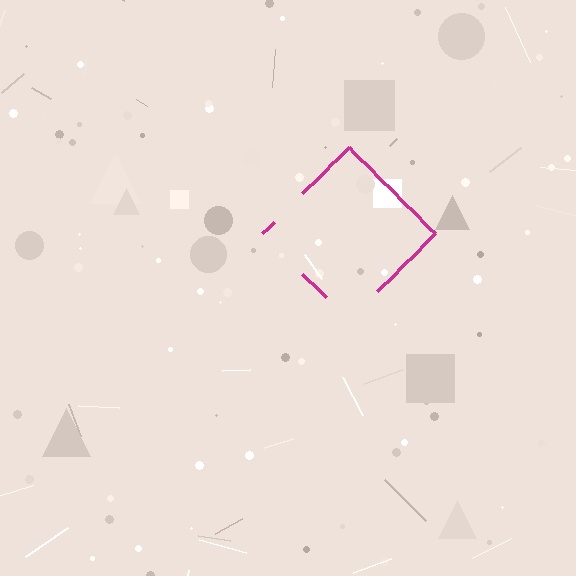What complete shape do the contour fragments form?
The contour fragments form a diamond.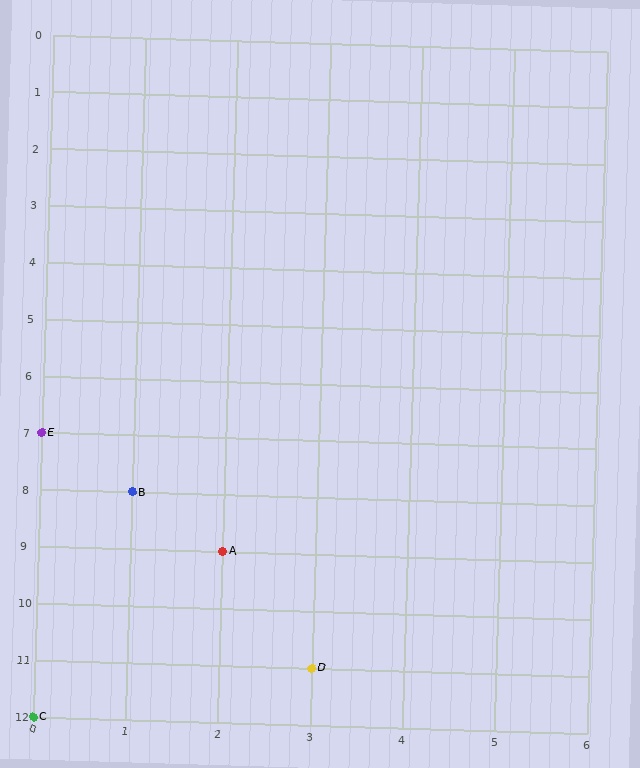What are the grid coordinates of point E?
Point E is at grid coordinates (0, 7).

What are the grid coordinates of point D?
Point D is at grid coordinates (3, 11).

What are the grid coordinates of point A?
Point A is at grid coordinates (2, 9).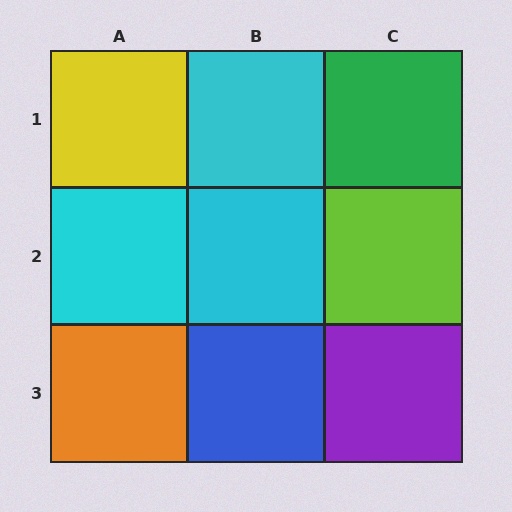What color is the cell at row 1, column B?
Cyan.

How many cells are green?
1 cell is green.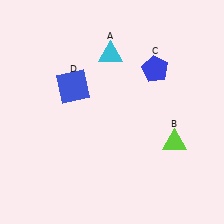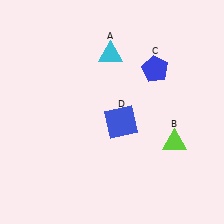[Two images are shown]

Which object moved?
The blue square (D) moved right.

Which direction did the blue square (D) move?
The blue square (D) moved right.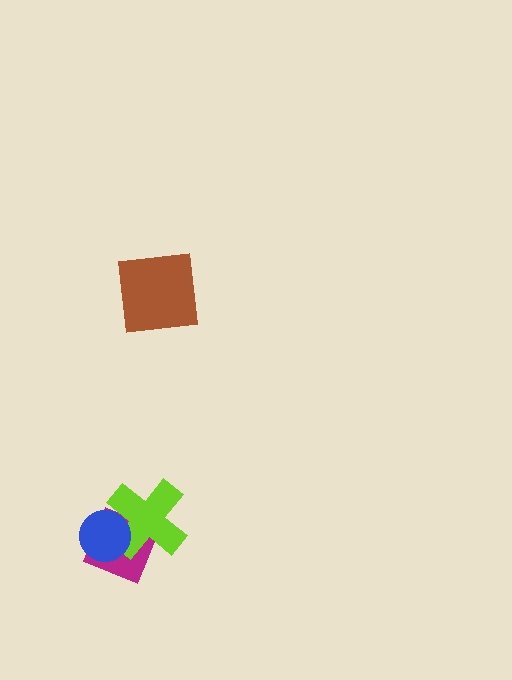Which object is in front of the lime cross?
The blue circle is in front of the lime cross.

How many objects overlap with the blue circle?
2 objects overlap with the blue circle.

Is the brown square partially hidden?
No, no other shape covers it.